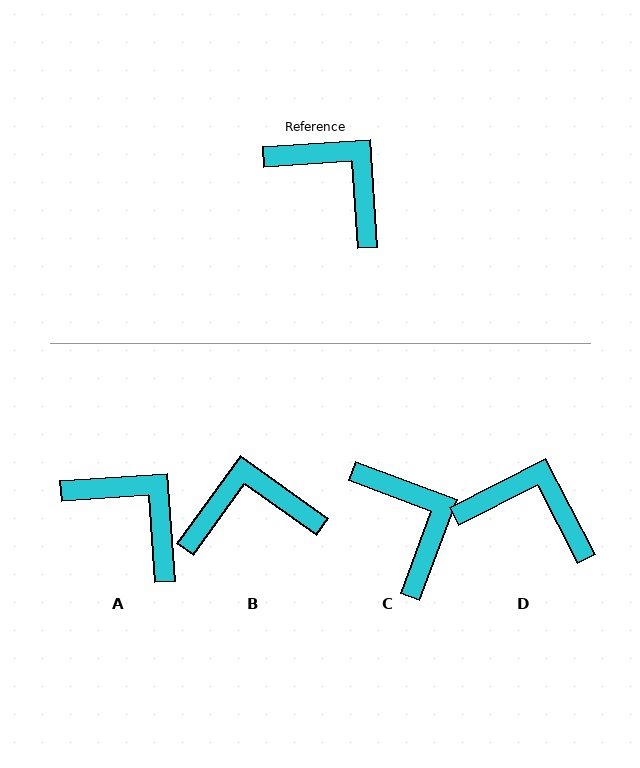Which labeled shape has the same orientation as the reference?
A.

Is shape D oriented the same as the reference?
No, it is off by about 23 degrees.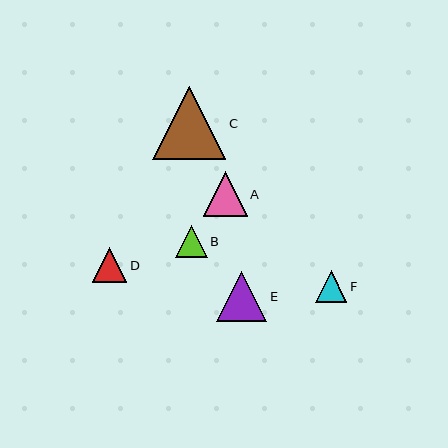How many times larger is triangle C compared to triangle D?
Triangle C is approximately 2.1 times the size of triangle D.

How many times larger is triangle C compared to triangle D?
Triangle C is approximately 2.1 times the size of triangle D.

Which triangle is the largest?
Triangle C is the largest with a size of approximately 73 pixels.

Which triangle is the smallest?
Triangle F is the smallest with a size of approximately 31 pixels.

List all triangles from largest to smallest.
From largest to smallest: C, E, A, D, B, F.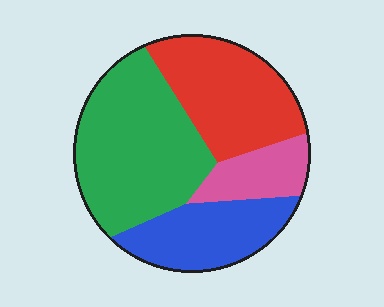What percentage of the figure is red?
Red covers 28% of the figure.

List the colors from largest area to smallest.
From largest to smallest: green, red, blue, pink.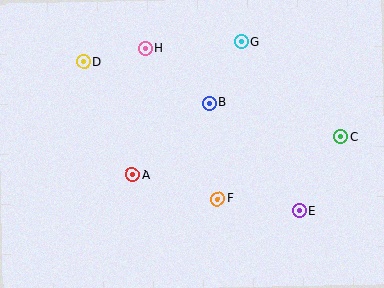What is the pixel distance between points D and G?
The distance between D and G is 159 pixels.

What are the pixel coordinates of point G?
Point G is at (241, 42).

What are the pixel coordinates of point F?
Point F is at (218, 199).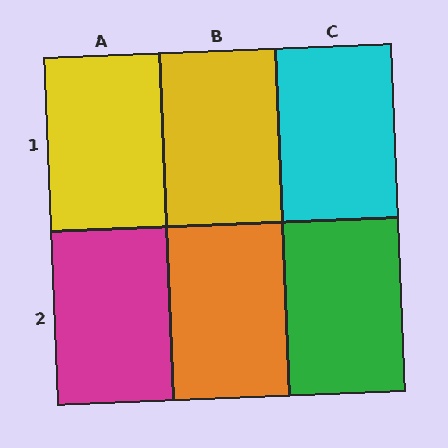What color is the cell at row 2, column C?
Green.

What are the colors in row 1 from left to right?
Yellow, yellow, cyan.